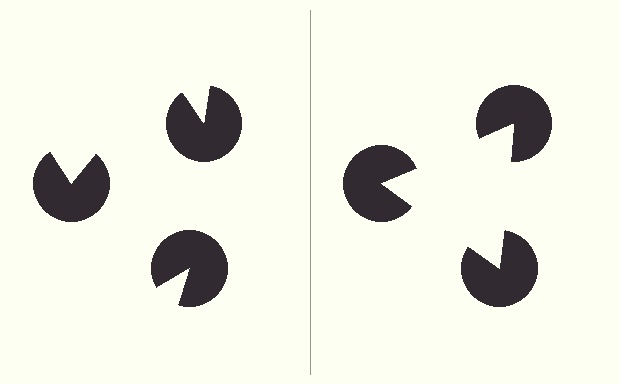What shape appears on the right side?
An illusory triangle.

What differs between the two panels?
The pac-man discs are positioned identically on both sides; only the wedge orientations differ. On the right they align to a triangle; on the left they are misaligned.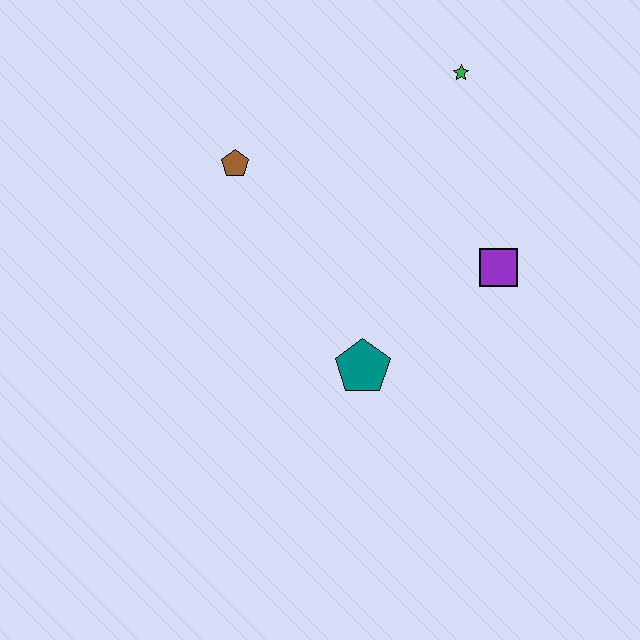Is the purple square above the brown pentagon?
No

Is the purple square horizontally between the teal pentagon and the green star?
No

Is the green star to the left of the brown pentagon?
No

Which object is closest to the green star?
The purple square is closest to the green star.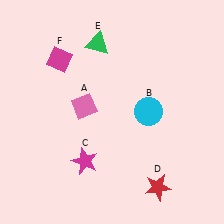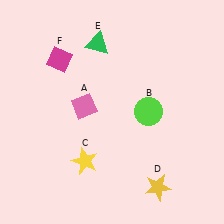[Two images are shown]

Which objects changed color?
B changed from cyan to lime. C changed from magenta to yellow. D changed from red to yellow.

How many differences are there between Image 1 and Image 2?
There are 3 differences between the two images.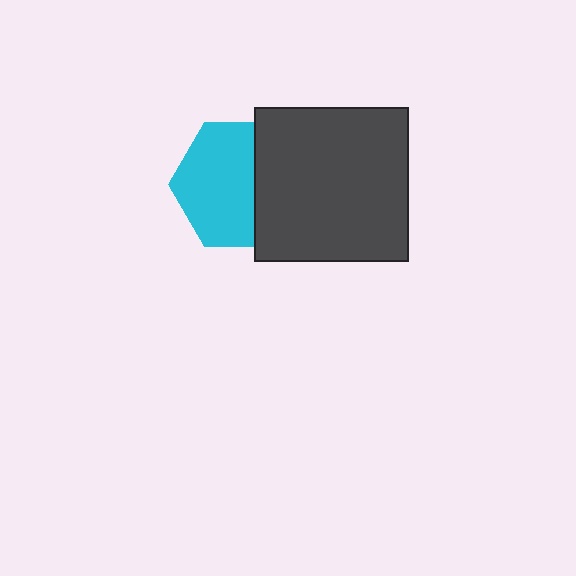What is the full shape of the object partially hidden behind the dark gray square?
The partially hidden object is a cyan hexagon.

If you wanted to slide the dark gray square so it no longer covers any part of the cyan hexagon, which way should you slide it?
Slide it right — that is the most direct way to separate the two shapes.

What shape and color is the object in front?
The object in front is a dark gray square.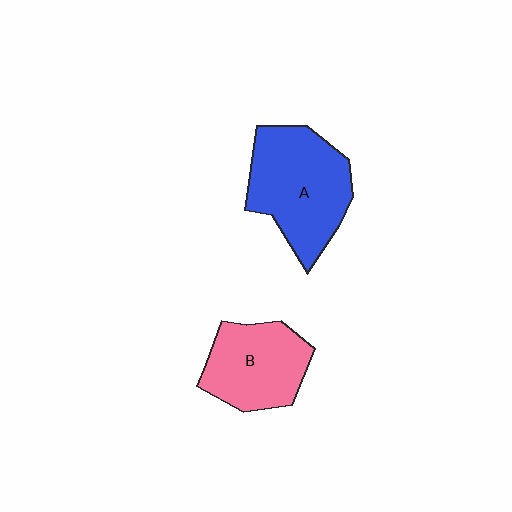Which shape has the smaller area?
Shape B (pink).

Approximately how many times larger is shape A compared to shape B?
Approximately 1.3 times.